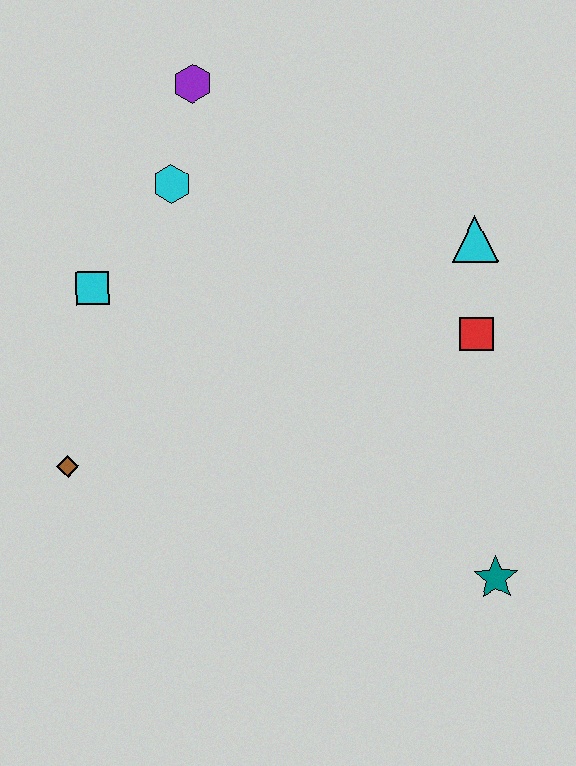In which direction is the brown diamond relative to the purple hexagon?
The brown diamond is below the purple hexagon.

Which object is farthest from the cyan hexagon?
The teal star is farthest from the cyan hexagon.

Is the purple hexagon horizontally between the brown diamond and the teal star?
Yes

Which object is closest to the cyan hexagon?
The purple hexagon is closest to the cyan hexagon.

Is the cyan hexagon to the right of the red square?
No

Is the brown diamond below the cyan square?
Yes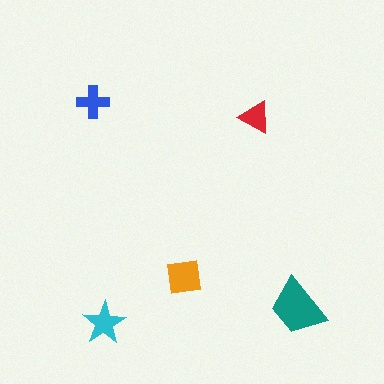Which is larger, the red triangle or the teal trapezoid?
The teal trapezoid.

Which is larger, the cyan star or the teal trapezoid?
The teal trapezoid.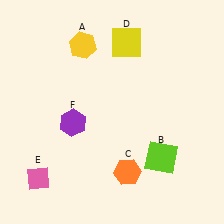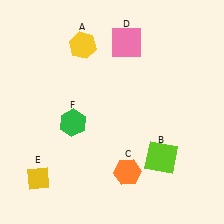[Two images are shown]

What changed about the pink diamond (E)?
In Image 1, E is pink. In Image 2, it changed to yellow.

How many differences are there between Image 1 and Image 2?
There are 3 differences between the two images.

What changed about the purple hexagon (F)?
In Image 1, F is purple. In Image 2, it changed to green.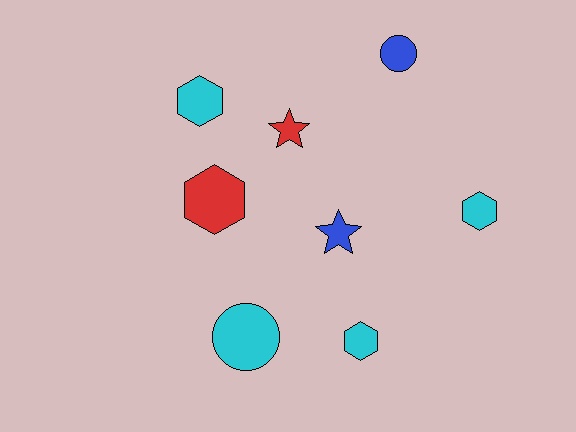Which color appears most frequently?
Cyan, with 4 objects.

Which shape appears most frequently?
Hexagon, with 4 objects.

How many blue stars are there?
There is 1 blue star.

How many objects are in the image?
There are 8 objects.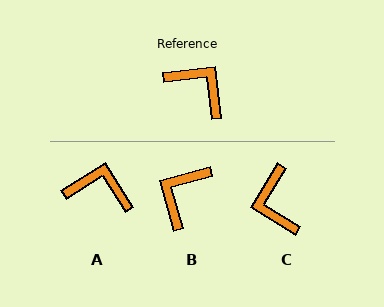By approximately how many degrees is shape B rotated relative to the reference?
Approximately 99 degrees counter-clockwise.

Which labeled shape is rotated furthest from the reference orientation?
C, about 142 degrees away.